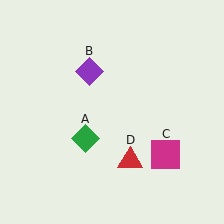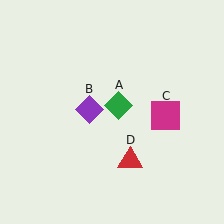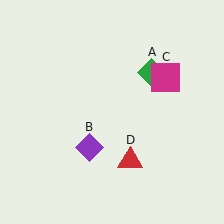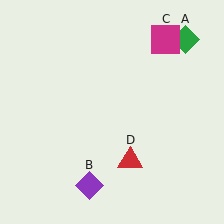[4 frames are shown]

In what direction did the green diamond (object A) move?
The green diamond (object A) moved up and to the right.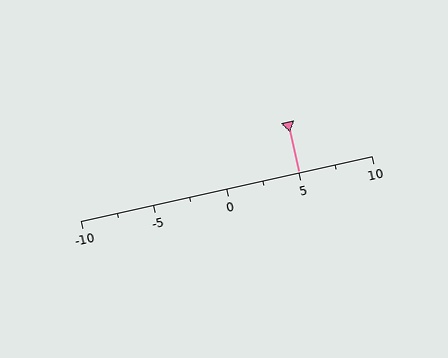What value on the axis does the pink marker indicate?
The marker indicates approximately 5.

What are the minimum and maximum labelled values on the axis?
The axis runs from -10 to 10.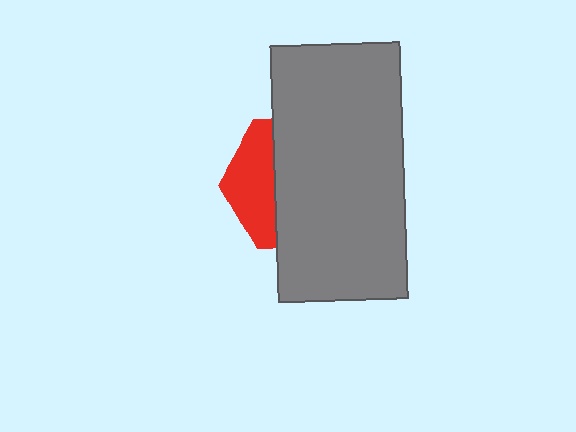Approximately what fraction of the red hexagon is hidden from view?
Roughly 66% of the red hexagon is hidden behind the gray rectangle.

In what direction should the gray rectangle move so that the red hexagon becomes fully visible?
The gray rectangle should move right. That is the shortest direction to clear the overlap and leave the red hexagon fully visible.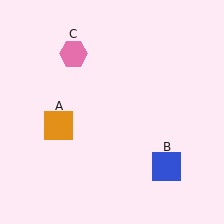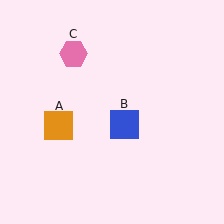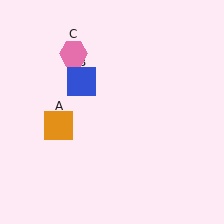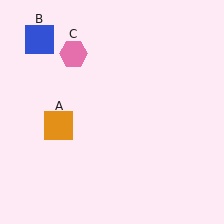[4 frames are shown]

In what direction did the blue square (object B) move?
The blue square (object B) moved up and to the left.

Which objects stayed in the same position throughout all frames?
Orange square (object A) and pink hexagon (object C) remained stationary.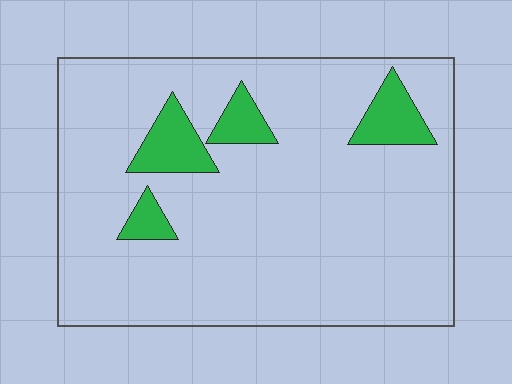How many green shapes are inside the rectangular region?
4.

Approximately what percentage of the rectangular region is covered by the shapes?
Approximately 10%.